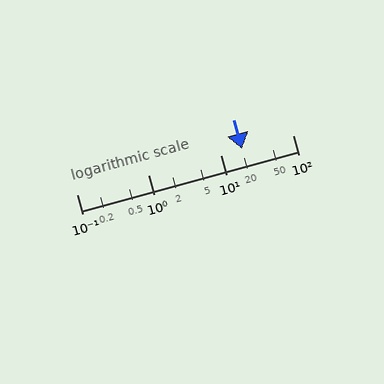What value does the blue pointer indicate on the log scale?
The pointer indicates approximately 20.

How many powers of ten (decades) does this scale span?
The scale spans 3 decades, from 0.1 to 100.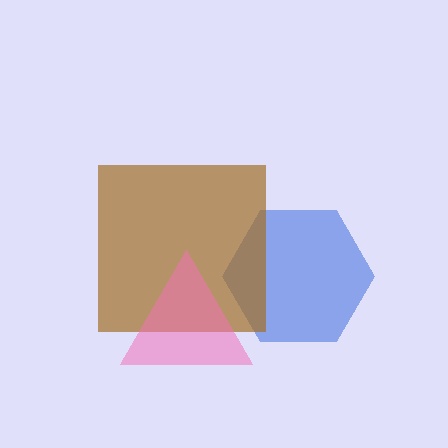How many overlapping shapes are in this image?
There are 3 overlapping shapes in the image.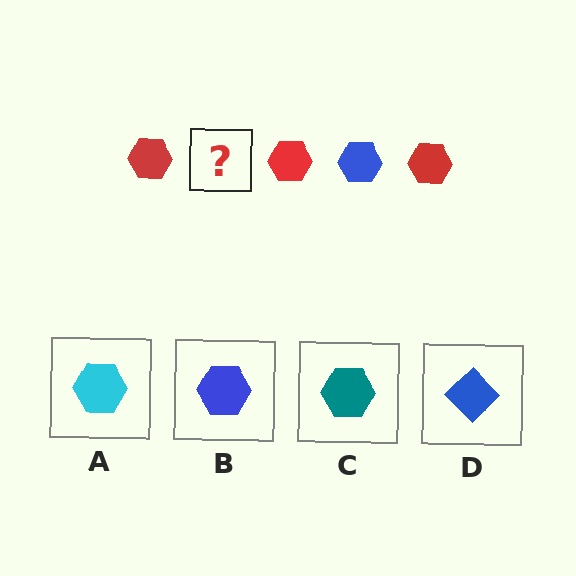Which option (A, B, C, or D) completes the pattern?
B.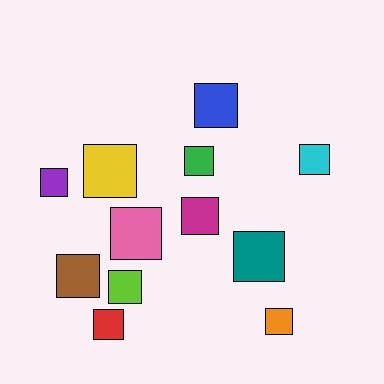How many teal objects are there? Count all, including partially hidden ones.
There is 1 teal object.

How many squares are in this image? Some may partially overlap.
There are 12 squares.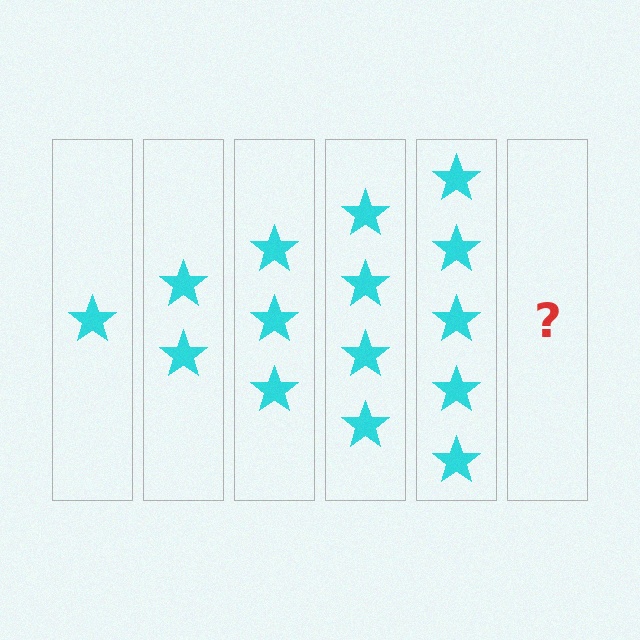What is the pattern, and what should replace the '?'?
The pattern is that each step adds one more star. The '?' should be 6 stars.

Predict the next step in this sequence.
The next step is 6 stars.